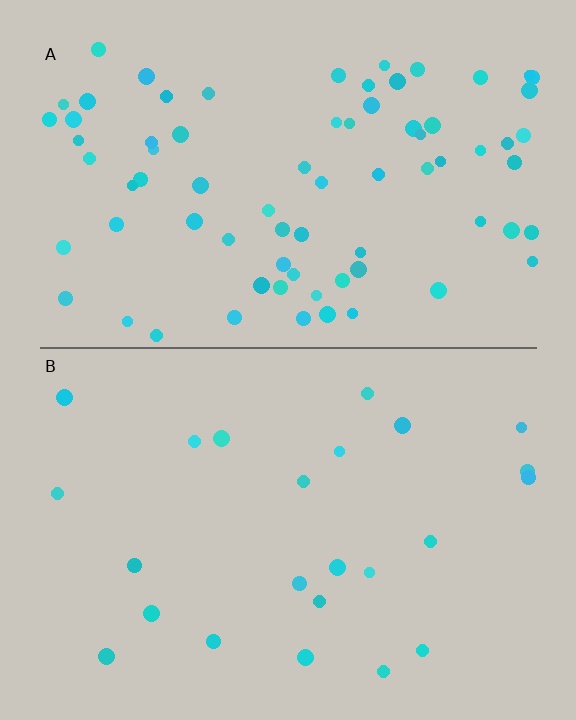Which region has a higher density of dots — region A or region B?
A (the top).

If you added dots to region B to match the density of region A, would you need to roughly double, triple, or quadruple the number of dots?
Approximately triple.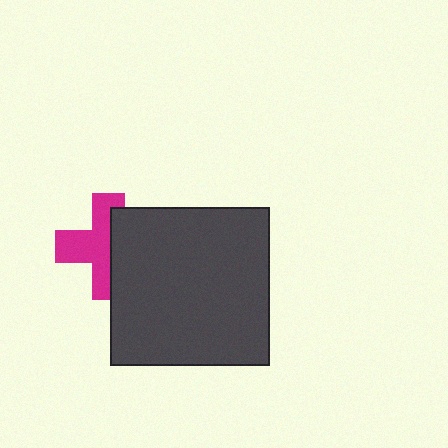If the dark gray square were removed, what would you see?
You would see the complete magenta cross.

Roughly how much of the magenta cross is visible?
About half of it is visible (roughly 55%).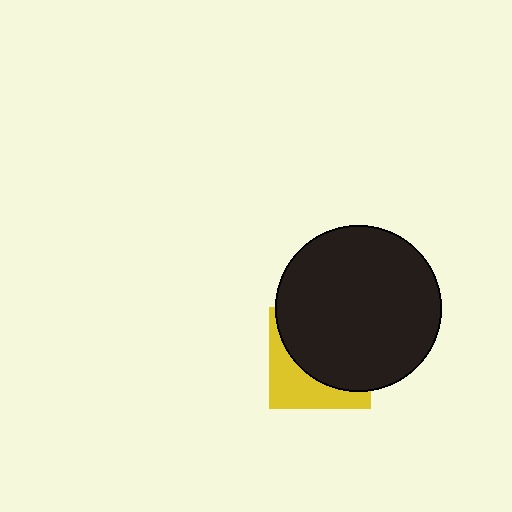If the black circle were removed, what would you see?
You would see the complete yellow square.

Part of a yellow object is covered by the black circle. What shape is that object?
It is a square.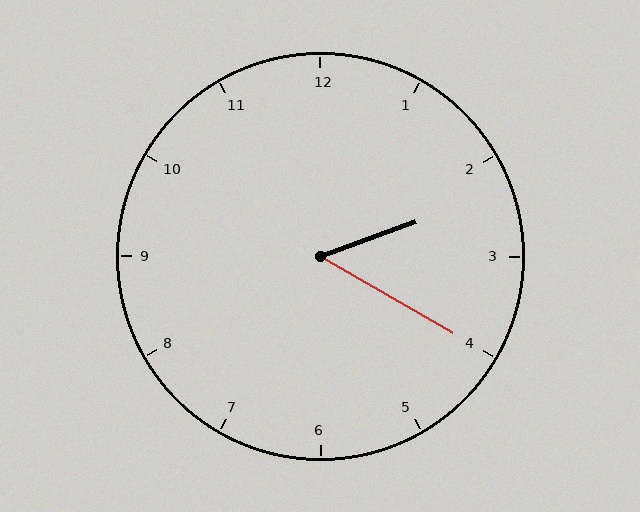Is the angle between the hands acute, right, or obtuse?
It is acute.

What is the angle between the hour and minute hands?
Approximately 50 degrees.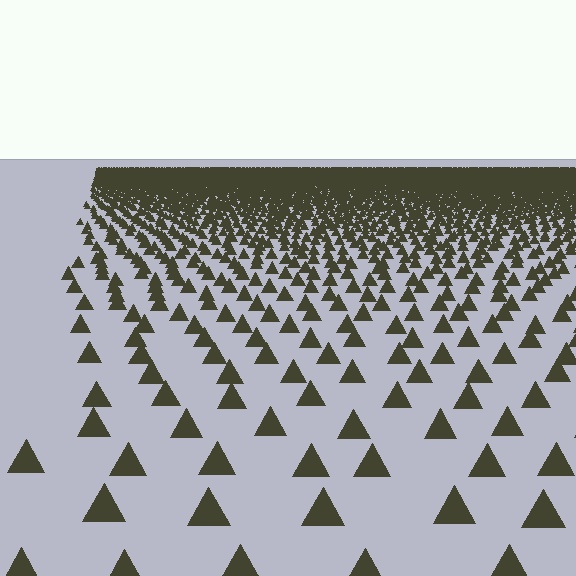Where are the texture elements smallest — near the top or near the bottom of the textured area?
Near the top.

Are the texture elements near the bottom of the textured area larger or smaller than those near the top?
Larger. Near the bottom, elements are closer to the viewer and appear at a bigger on-screen size.